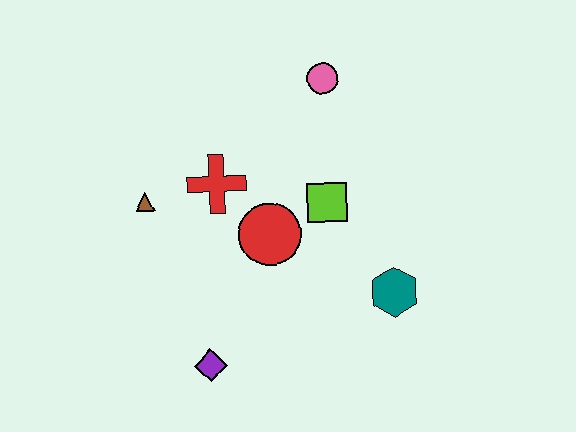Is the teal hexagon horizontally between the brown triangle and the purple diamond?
No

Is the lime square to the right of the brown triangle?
Yes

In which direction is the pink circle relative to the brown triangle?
The pink circle is to the right of the brown triangle.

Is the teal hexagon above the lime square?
No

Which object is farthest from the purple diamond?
The pink circle is farthest from the purple diamond.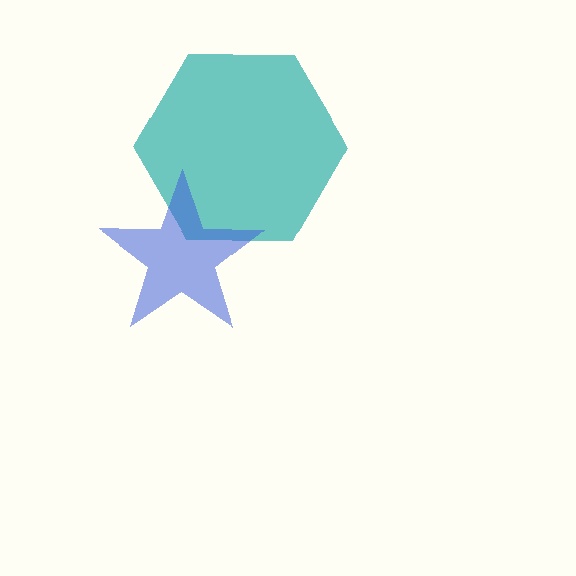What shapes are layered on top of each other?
The layered shapes are: a teal hexagon, a blue star.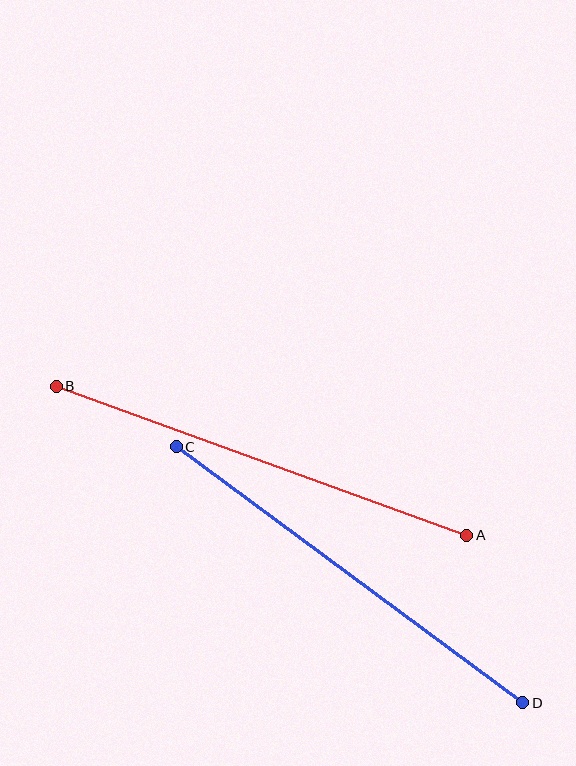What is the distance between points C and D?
The distance is approximately 431 pixels.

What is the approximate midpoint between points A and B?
The midpoint is at approximately (261, 461) pixels.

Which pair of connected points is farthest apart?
Points A and B are farthest apart.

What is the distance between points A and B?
The distance is approximately 437 pixels.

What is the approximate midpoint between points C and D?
The midpoint is at approximately (349, 575) pixels.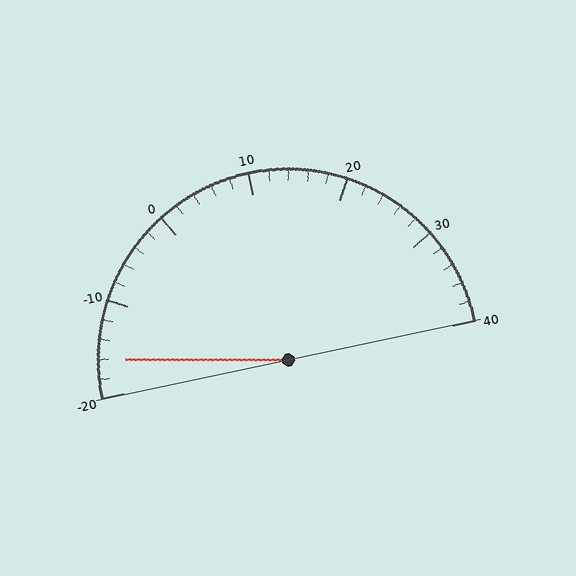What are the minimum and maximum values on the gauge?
The gauge ranges from -20 to 40.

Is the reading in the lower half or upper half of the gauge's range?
The reading is in the lower half of the range (-20 to 40).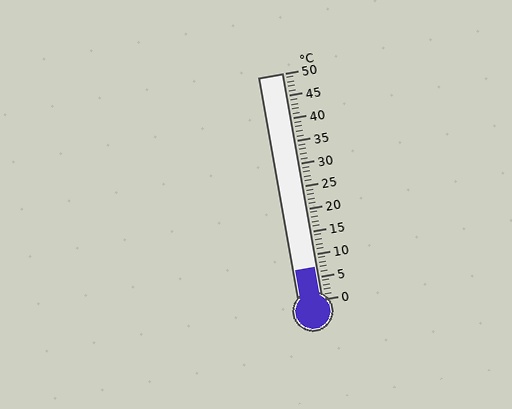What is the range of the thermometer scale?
The thermometer scale ranges from 0°C to 50°C.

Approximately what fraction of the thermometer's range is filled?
The thermometer is filled to approximately 15% of its range.